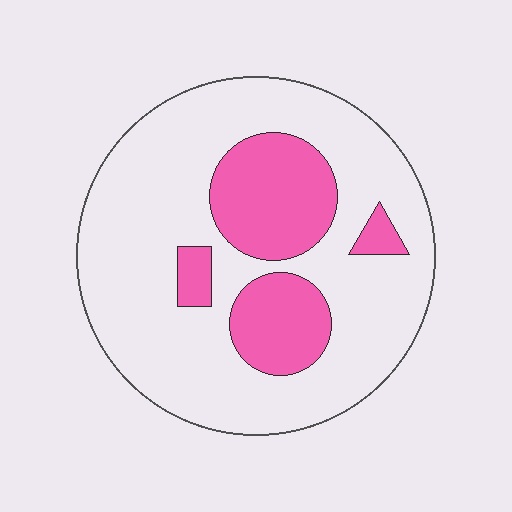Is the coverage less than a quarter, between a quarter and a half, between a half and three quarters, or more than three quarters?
Less than a quarter.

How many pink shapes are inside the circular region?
4.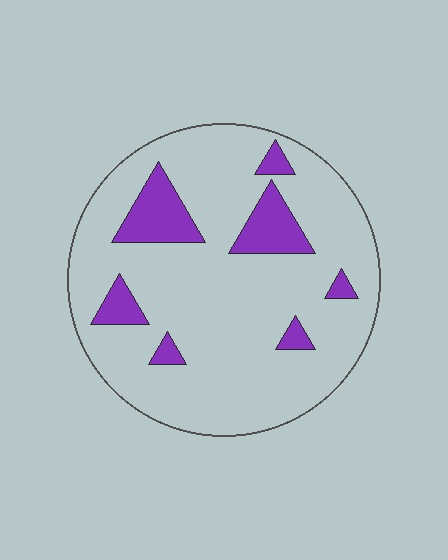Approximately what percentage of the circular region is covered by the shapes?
Approximately 15%.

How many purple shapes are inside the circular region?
7.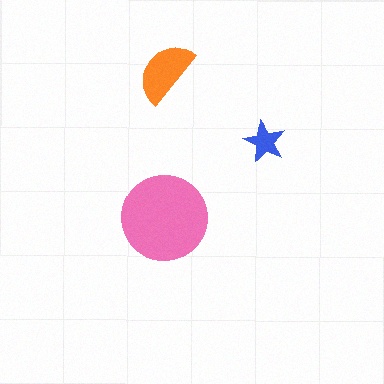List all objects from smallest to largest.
The blue star, the orange semicircle, the pink circle.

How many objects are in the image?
There are 3 objects in the image.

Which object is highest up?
The orange semicircle is topmost.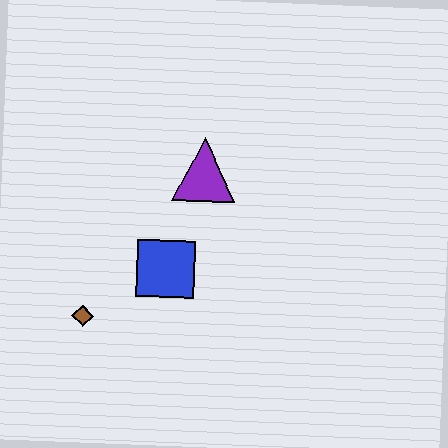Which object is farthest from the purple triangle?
The brown diamond is farthest from the purple triangle.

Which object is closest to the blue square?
The brown diamond is closest to the blue square.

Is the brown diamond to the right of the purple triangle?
No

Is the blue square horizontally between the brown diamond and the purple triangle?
Yes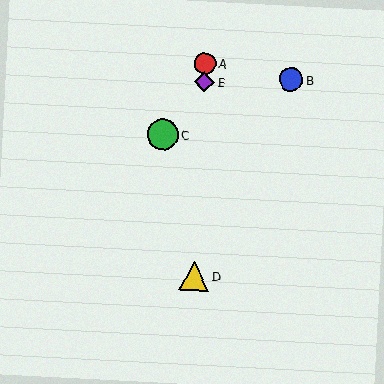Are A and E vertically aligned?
Yes, both are at x≈205.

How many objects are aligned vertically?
3 objects (A, D, E) are aligned vertically.